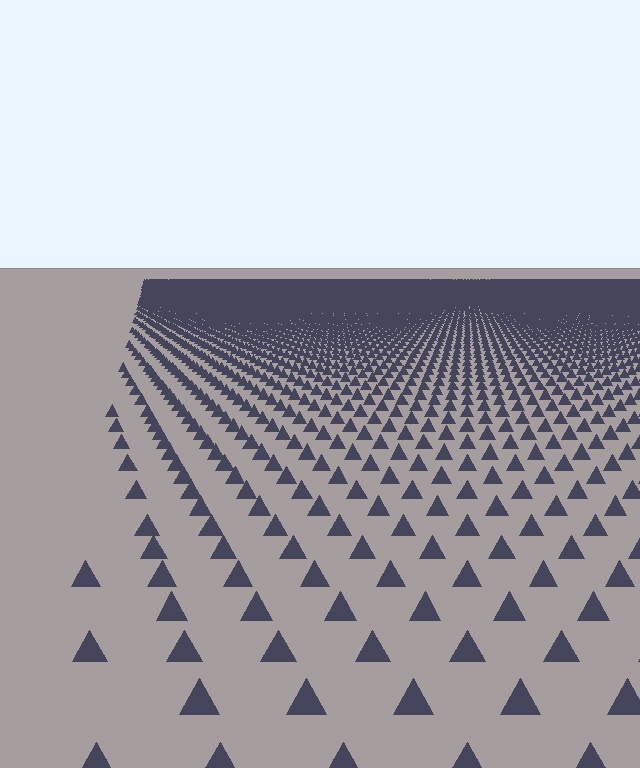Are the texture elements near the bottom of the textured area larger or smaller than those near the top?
Larger. Near the bottom, elements are closer to the viewer and appear at a bigger on-screen size.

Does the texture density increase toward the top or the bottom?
Density increases toward the top.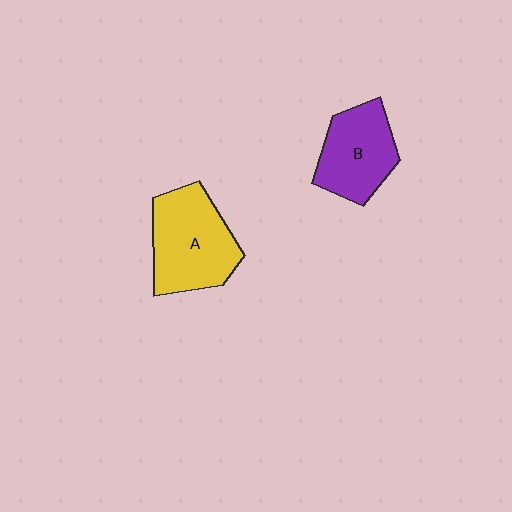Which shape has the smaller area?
Shape B (purple).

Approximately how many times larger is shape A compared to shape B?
Approximately 1.3 times.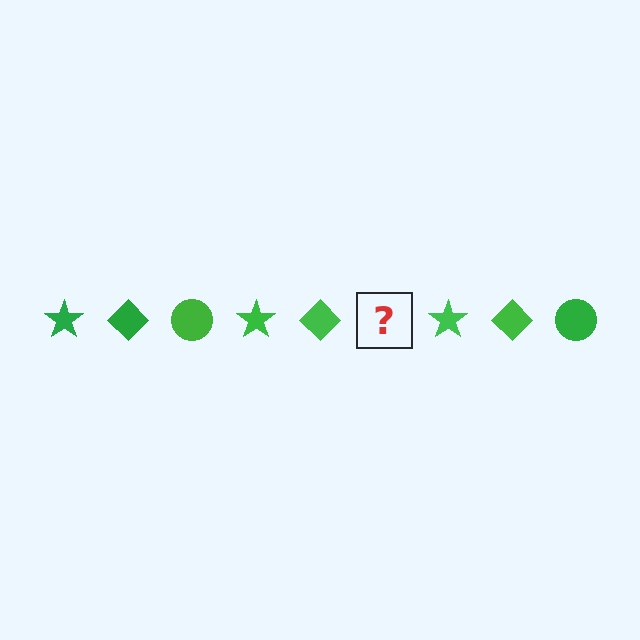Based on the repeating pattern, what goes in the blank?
The blank should be a green circle.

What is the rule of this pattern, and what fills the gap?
The rule is that the pattern cycles through star, diamond, circle shapes in green. The gap should be filled with a green circle.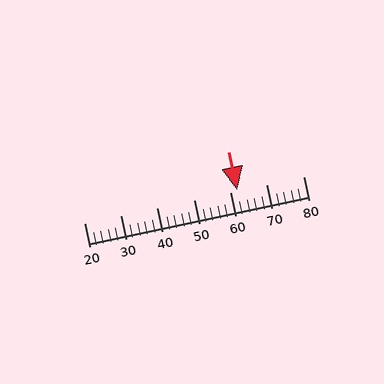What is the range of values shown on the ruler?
The ruler shows values from 20 to 80.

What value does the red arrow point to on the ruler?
The red arrow points to approximately 62.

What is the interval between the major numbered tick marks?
The major tick marks are spaced 10 units apart.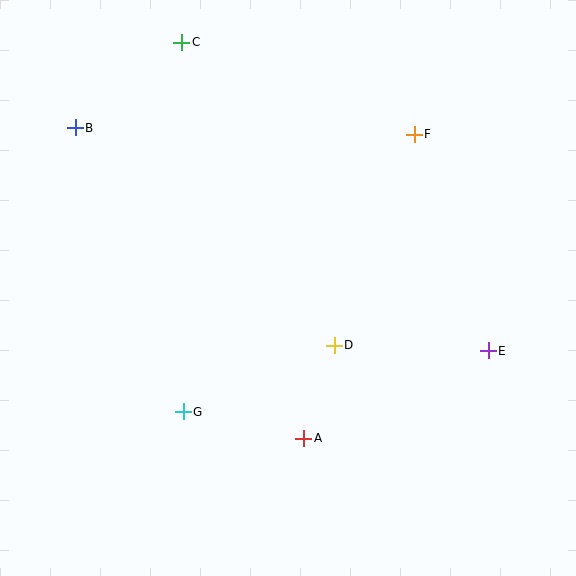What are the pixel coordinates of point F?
Point F is at (414, 134).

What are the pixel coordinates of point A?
Point A is at (304, 438).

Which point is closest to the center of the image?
Point D at (334, 345) is closest to the center.